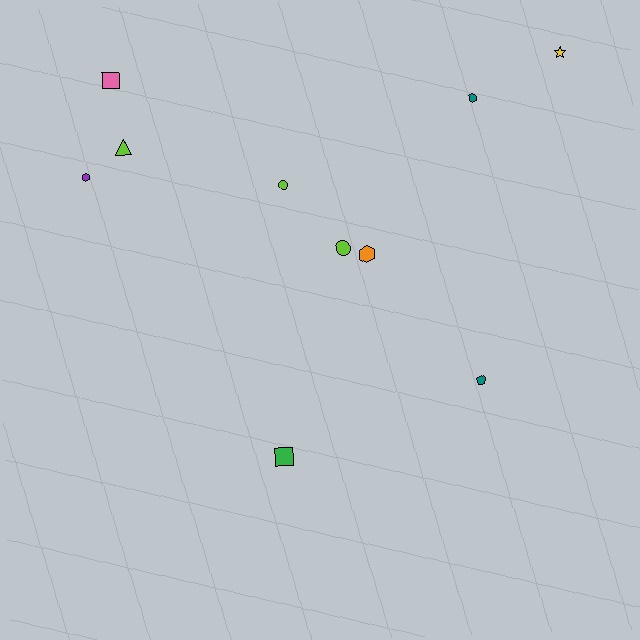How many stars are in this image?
There is 1 star.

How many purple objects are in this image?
There is 1 purple object.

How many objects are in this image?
There are 10 objects.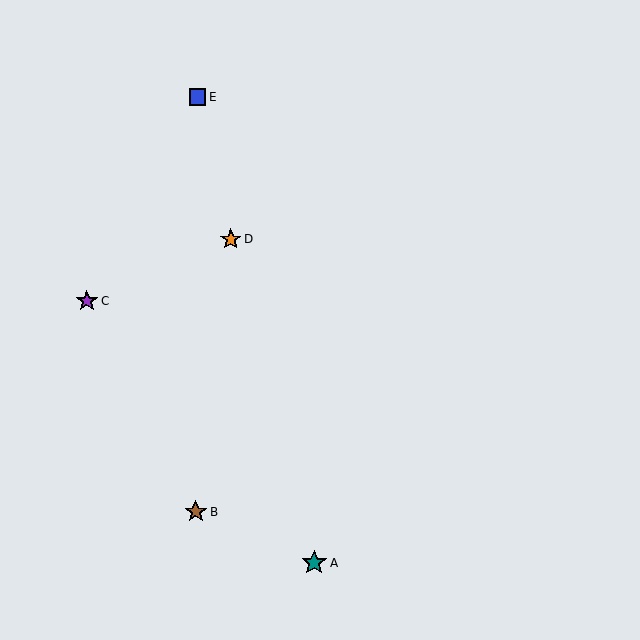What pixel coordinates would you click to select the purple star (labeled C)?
Click at (87, 301) to select the purple star C.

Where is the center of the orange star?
The center of the orange star is at (231, 239).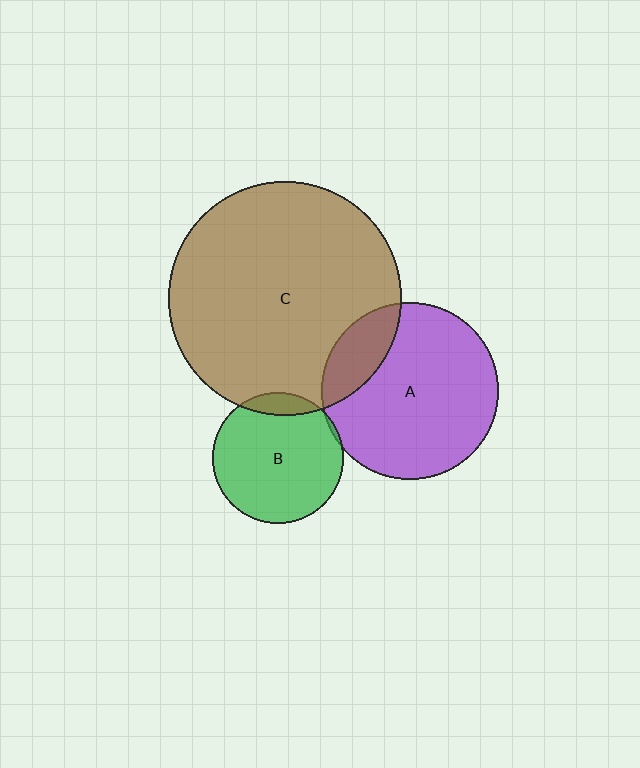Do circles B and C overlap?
Yes.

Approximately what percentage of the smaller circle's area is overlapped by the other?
Approximately 10%.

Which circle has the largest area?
Circle C (brown).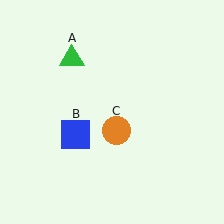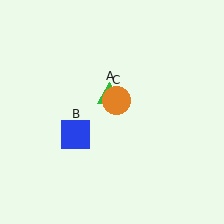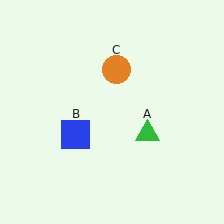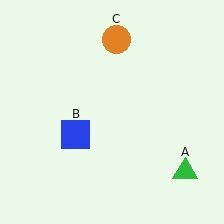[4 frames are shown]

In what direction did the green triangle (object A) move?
The green triangle (object A) moved down and to the right.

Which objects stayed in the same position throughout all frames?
Blue square (object B) remained stationary.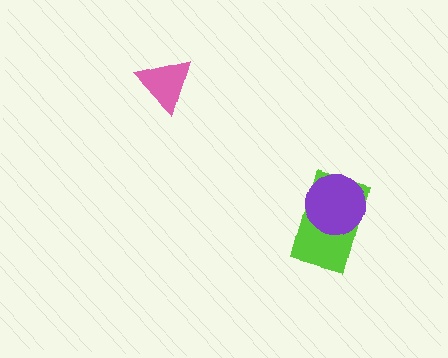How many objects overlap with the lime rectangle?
1 object overlaps with the lime rectangle.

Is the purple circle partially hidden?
No, no other shape covers it.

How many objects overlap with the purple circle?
1 object overlaps with the purple circle.